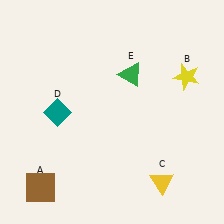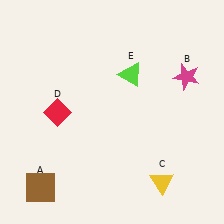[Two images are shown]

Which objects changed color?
B changed from yellow to magenta. D changed from teal to red. E changed from green to lime.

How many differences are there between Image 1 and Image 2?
There are 3 differences between the two images.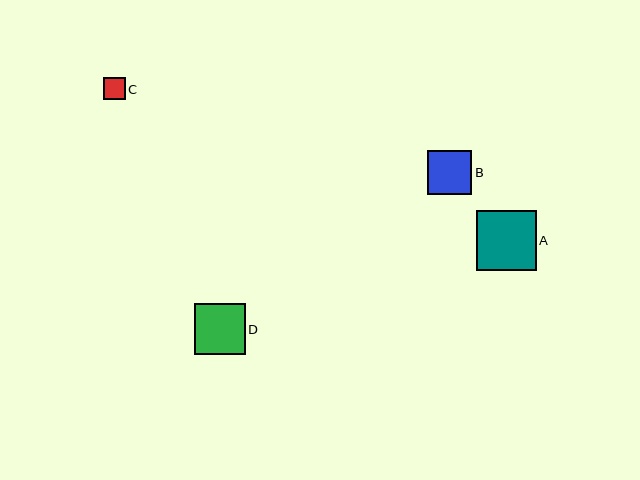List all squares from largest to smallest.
From largest to smallest: A, D, B, C.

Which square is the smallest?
Square C is the smallest with a size of approximately 22 pixels.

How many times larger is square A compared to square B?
Square A is approximately 1.4 times the size of square B.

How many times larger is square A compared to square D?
Square A is approximately 1.2 times the size of square D.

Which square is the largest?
Square A is the largest with a size of approximately 60 pixels.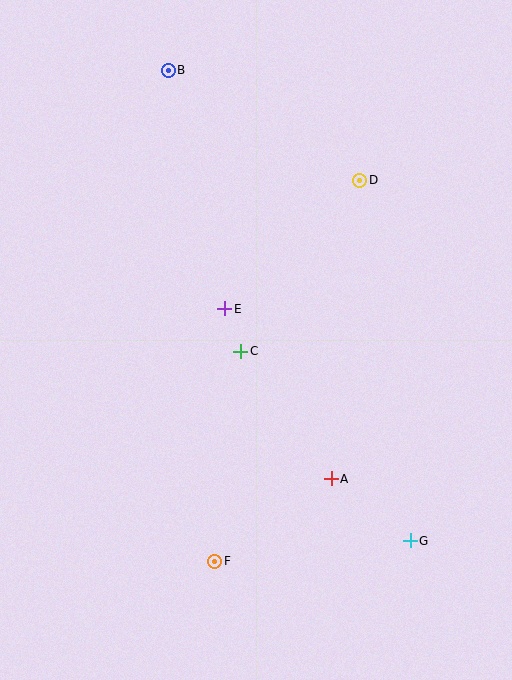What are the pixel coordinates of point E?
Point E is at (225, 309).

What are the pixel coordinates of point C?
Point C is at (241, 351).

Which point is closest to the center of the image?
Point C at (241, 351) is closest to the center.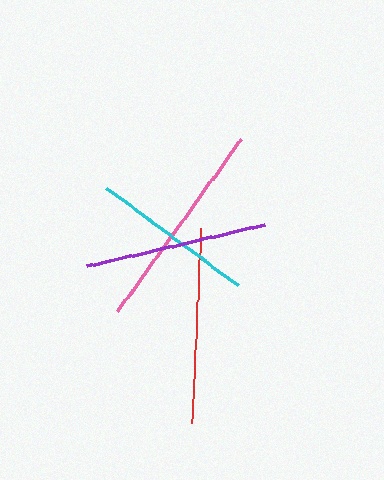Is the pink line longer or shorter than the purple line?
The pink line is longer than the purple line.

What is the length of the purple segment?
The purple segment is approximately 183 pixels long.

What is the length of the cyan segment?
The cyan segment is approximately 164 pixels long.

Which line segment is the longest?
The pink line is the longest at approximately 211 pixels.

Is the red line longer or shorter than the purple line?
The red line is longer than the purple line.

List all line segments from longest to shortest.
From longest to shortest: pink, red, purple, cyan.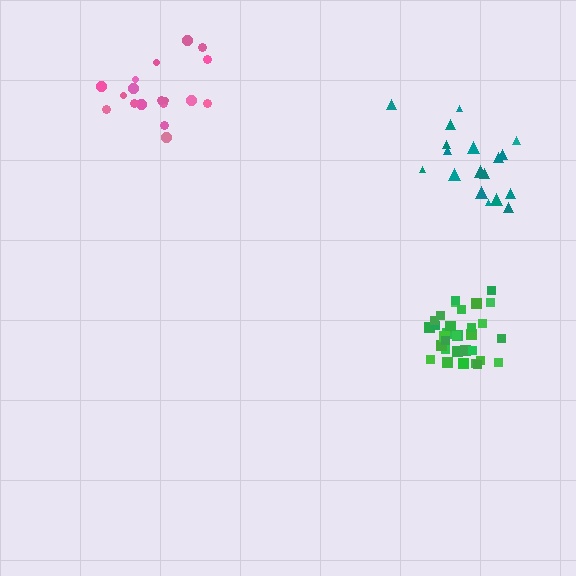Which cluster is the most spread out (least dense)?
Teal.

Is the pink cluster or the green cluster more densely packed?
Green.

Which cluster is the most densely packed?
Green.